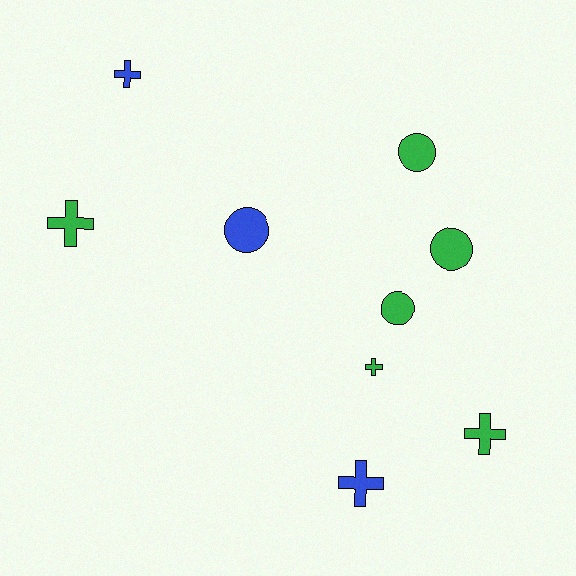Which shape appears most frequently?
Cross, with 5 objects.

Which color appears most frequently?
Green, with 6 objects.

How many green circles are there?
There are 3 green circles.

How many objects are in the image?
There are 9 objects.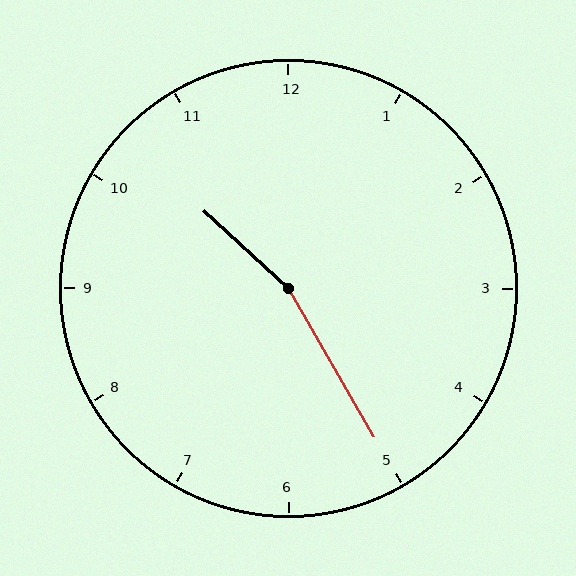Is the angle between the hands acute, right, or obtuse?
It is obtuse.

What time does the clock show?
10:25.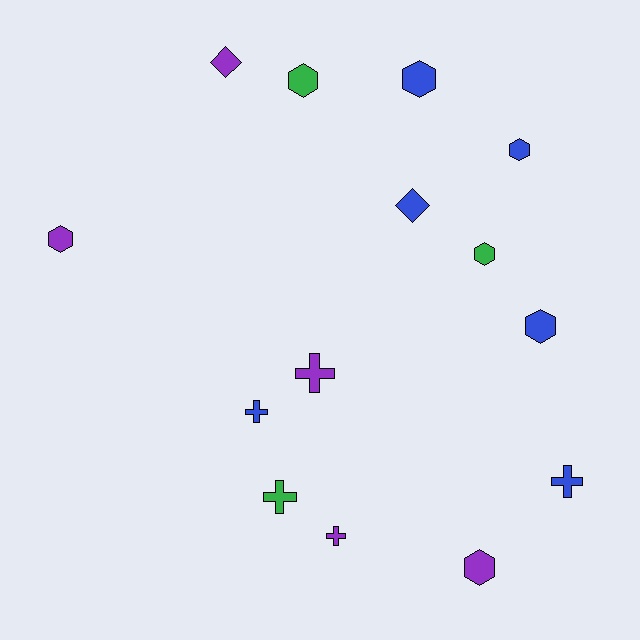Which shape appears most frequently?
Hexagon, with 7 objects.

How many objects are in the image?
There are 14 objects.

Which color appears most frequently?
Blue, with 6 objects.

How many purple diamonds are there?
There is 1 purple diamond.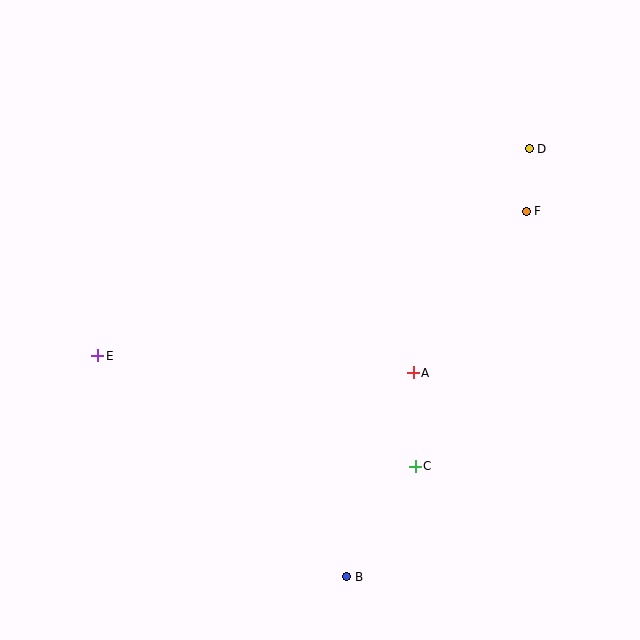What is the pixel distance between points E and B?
The distance between E and B is 333 pixels.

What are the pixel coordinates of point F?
Point F is at (526, 211).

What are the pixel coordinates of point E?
Point E is at (97, 356).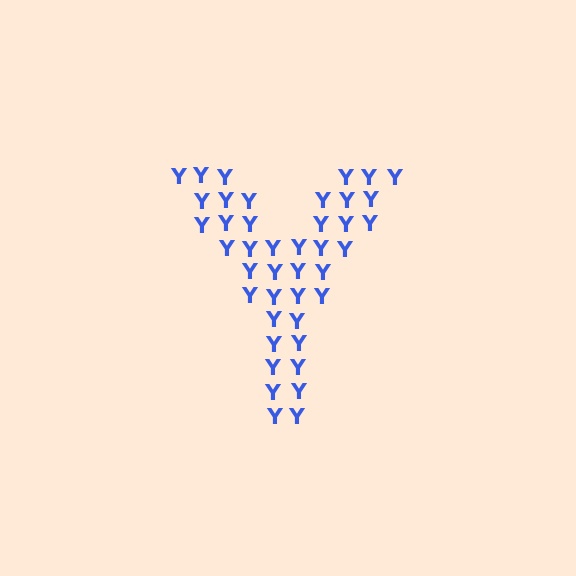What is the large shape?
The large shape is the letter Y.